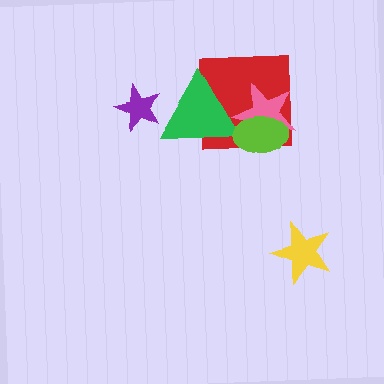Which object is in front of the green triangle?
The lime ellipse is in front of the green triangle.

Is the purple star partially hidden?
Yes, it is partially covered by another shape.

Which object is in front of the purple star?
The green triangle is in front of the purple star.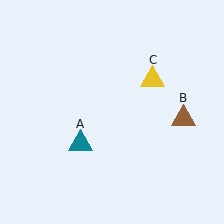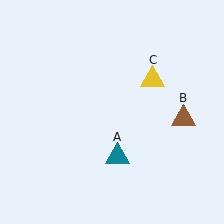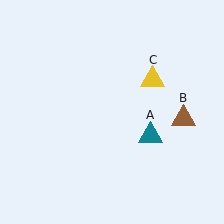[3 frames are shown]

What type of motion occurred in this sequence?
The teal triangle (object A) rotated counterclockwise around the center of the scene.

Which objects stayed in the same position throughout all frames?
Brown triangle (object B) and yellow triangle (object C) remained stationary.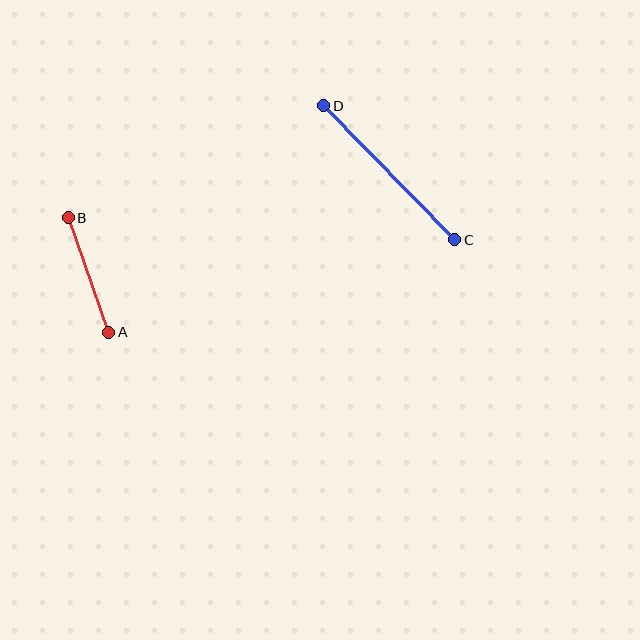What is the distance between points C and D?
The distance is approximately 188 pixels.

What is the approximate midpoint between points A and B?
The midpoint is at approximately (89, 275) pixels.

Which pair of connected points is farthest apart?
Points C and D are farthest apart.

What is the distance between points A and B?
The distance is approximately 121 pixels.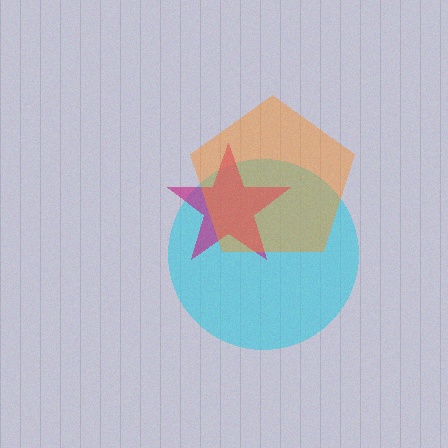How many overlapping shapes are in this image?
There are 3 overlapping shapes in the image.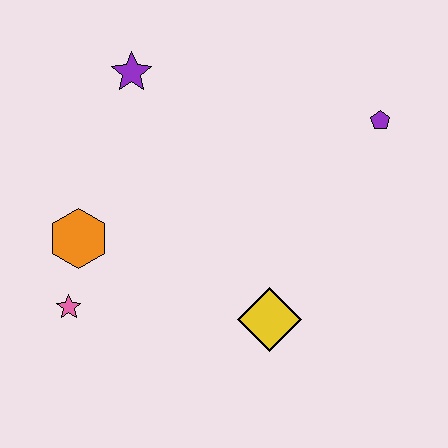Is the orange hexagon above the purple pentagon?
No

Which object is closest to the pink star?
The orange hexagon is closest to the pink star.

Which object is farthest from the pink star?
The purple pentagon is farthest from the pink star.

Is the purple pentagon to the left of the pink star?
No